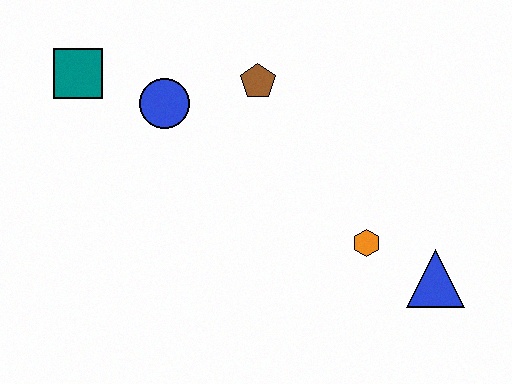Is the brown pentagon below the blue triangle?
No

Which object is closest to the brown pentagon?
The blue circle is closest to the brown pentagon.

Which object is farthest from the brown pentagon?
The blue triangle is farthest from the brown pentagon.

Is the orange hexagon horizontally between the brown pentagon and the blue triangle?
Yes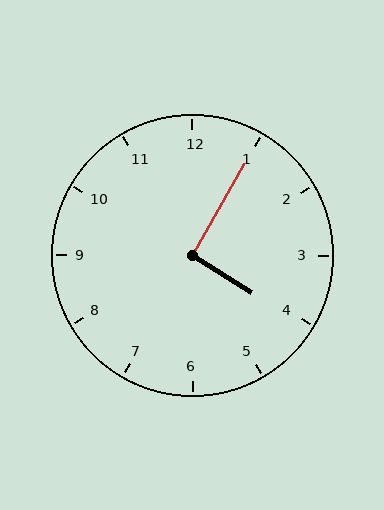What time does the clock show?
4:05.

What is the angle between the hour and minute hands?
Approximately 92 degrees.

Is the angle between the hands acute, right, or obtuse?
It is right.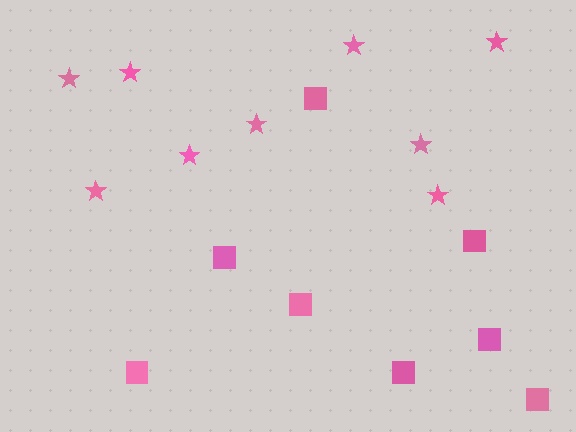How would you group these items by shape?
There are 2 groups: one group of squares (8) and one group of stars (9).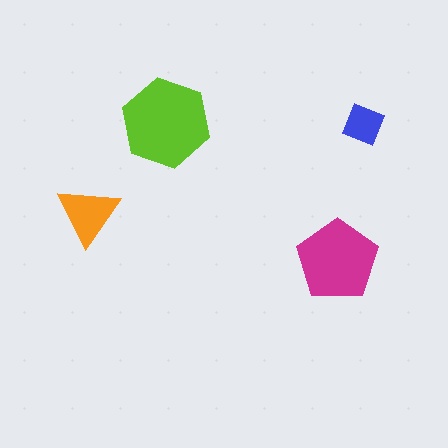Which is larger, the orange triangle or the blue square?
The orange triangle.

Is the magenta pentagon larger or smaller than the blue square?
Larger.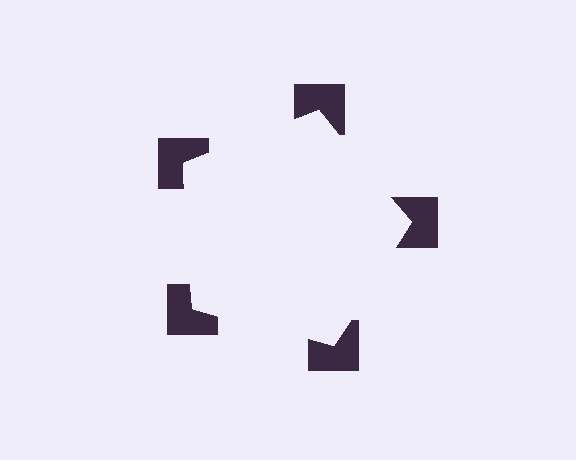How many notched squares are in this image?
There are 5 — one at each vertex of the illusory pentagon.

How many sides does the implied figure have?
5 sides.